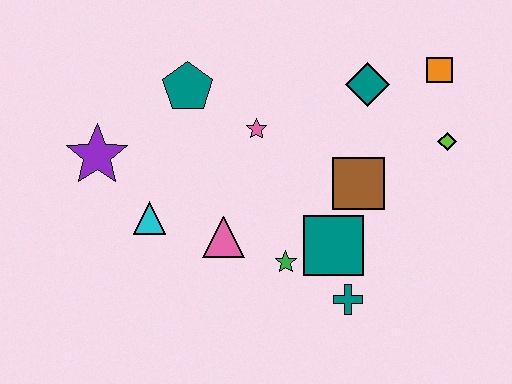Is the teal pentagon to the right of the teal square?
No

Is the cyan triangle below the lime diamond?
Yes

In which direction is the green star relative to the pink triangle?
The green star is to the right of the pink triangle.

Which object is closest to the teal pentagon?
The pink star is closest to the teal pentagon.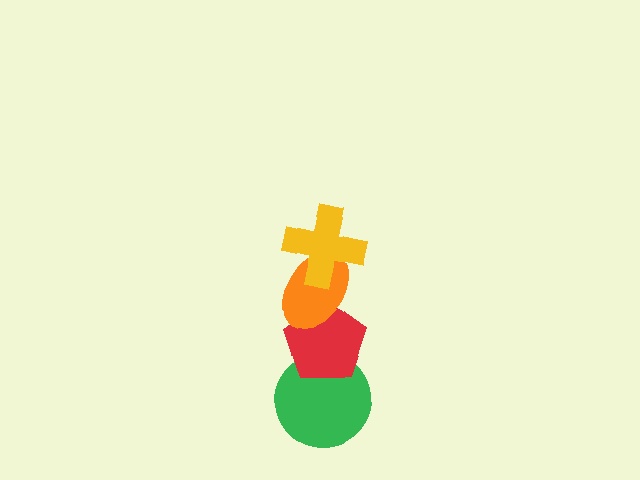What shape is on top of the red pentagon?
The orange ellipse is on top of the red pentagon.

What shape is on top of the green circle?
The red pentagon is on top of the green circle.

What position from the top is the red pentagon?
The red pentagon is 3rd from the top.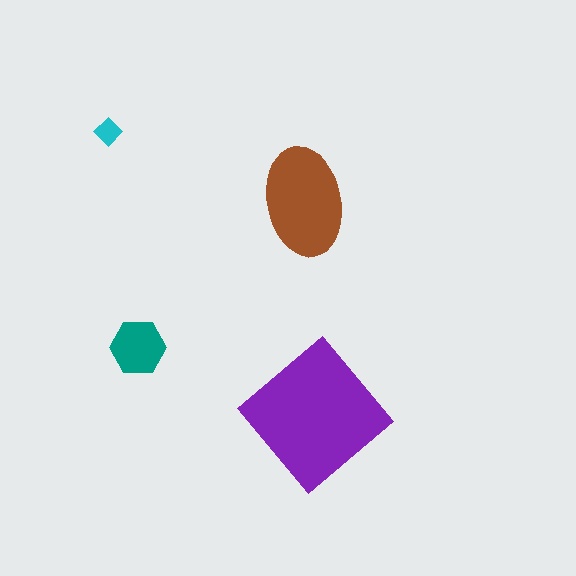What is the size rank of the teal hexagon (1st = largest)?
3rd.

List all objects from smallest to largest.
The cyan diamond, the teal hexagon, the brown ellipse, the purple diamond.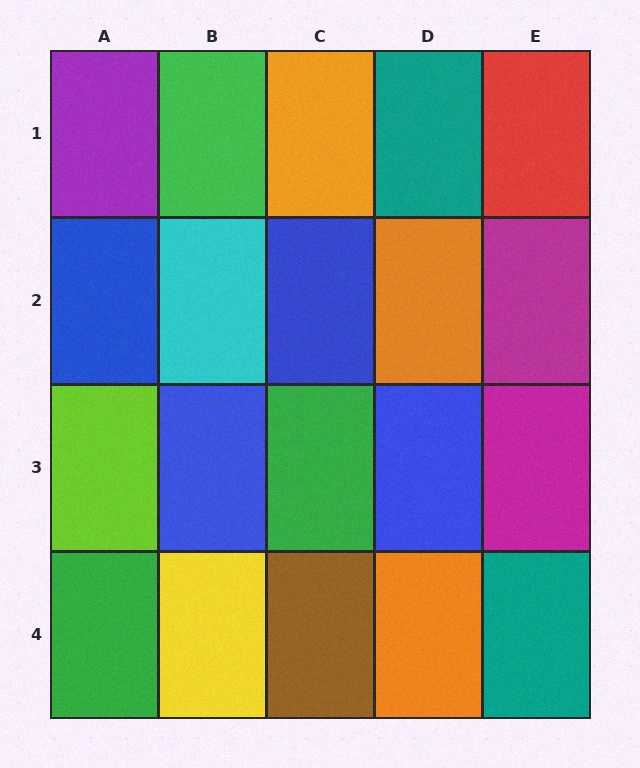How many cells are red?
1 cell is red.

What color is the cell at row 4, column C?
Brown.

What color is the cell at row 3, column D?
Blue.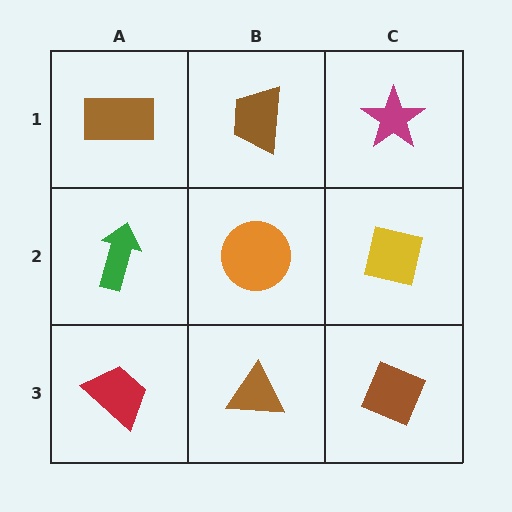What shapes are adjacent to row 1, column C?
A yellow square (row 2, column C), a brown trapezoid (row 1, column B).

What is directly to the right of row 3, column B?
A brown diamond.